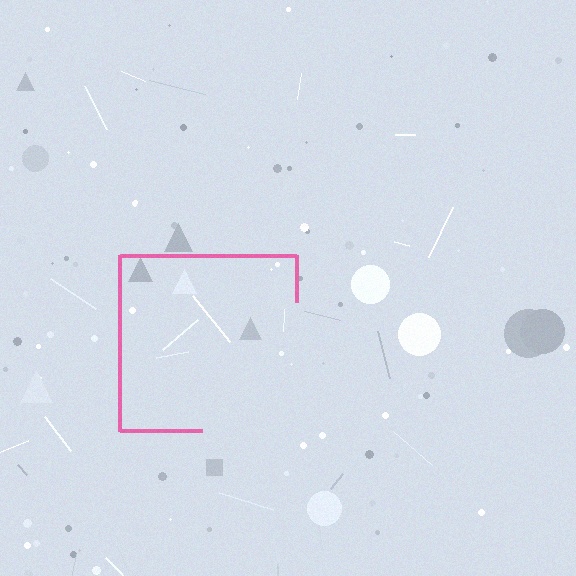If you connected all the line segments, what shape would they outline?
They would outline a square.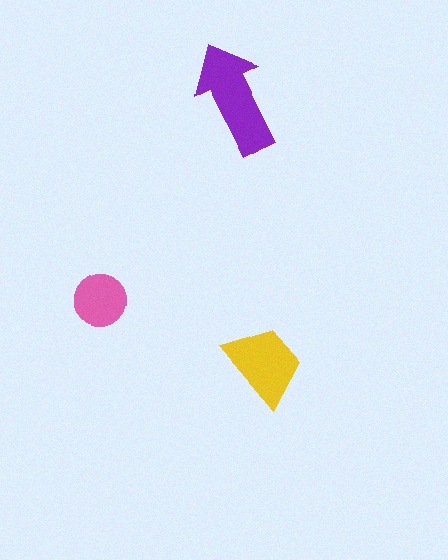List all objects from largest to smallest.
The purple arrow, the yellow trapezoid, the pink circle.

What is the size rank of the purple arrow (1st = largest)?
1st.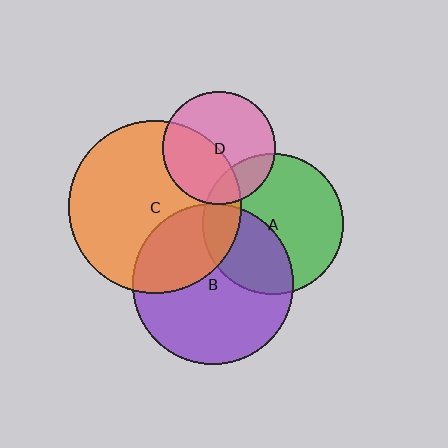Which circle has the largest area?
Circle C (orange).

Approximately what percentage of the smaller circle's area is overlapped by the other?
Approximately 20%.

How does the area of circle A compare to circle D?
Approximately 1.6 times.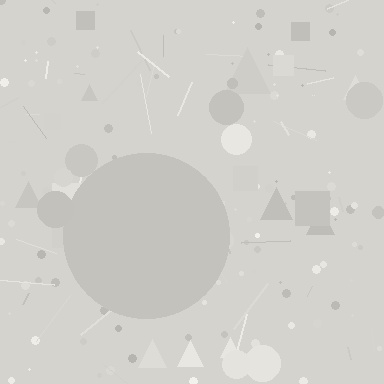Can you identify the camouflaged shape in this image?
The camouflaged shape is a circle.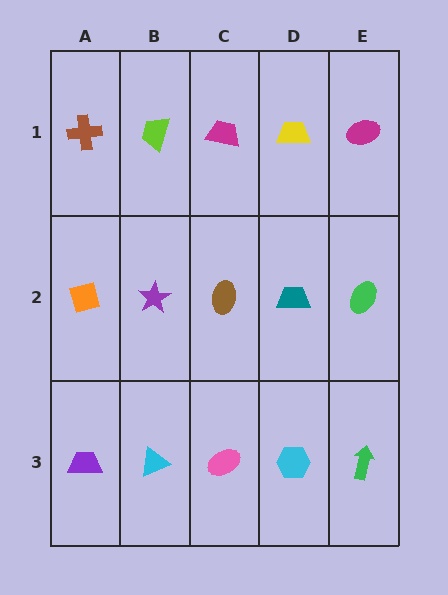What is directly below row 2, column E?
A green arrow.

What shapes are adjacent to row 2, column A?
A brown cross (row 1, column A), a purple trapezoid (row 3, column A), a purple star (row 2, column B).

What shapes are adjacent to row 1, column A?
An orange diamond (row 2, column A), a lime trapezoid (row 1, column B).